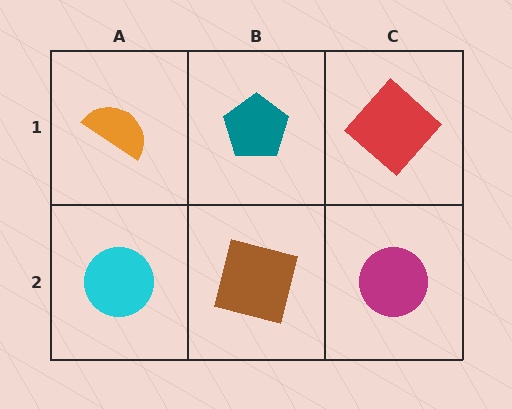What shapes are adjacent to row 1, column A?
A cyan circle (row 2, column A), a teal pentagon (row 1, column B).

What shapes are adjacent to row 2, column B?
A teal pentagon (row 1, column B), a cyan circle (row 2, column A), a magenta circle (row 2, column C).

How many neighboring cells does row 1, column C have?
2.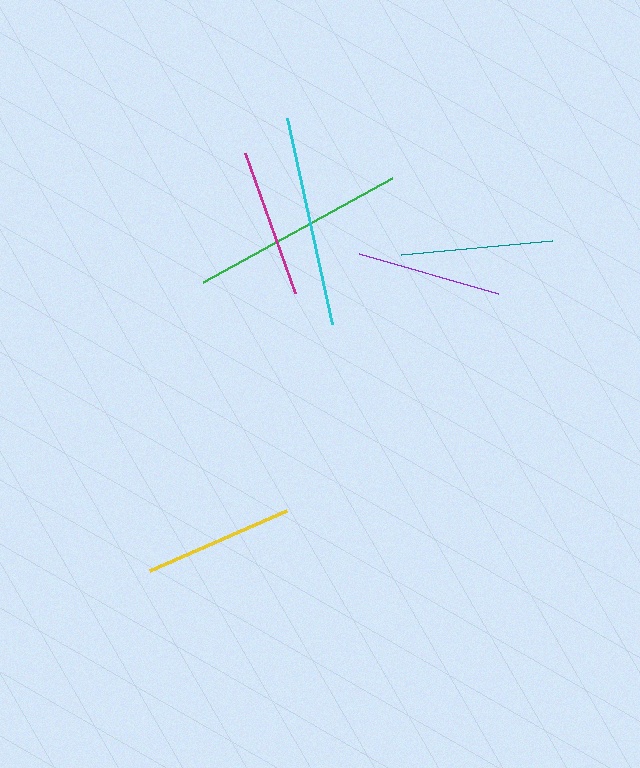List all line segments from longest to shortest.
From longest to shortest: green, cyan, teal, yellow, magenta, purple.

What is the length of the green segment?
The green segment is approximately 215 pixels long.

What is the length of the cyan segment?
The cyan segment is approximately 211 pixels long.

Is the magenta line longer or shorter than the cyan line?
The cyan line is longer than the magenta line.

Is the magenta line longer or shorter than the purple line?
The magenta line is longer than the purple line.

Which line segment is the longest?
The green line is the longest at approximately 215 pixels.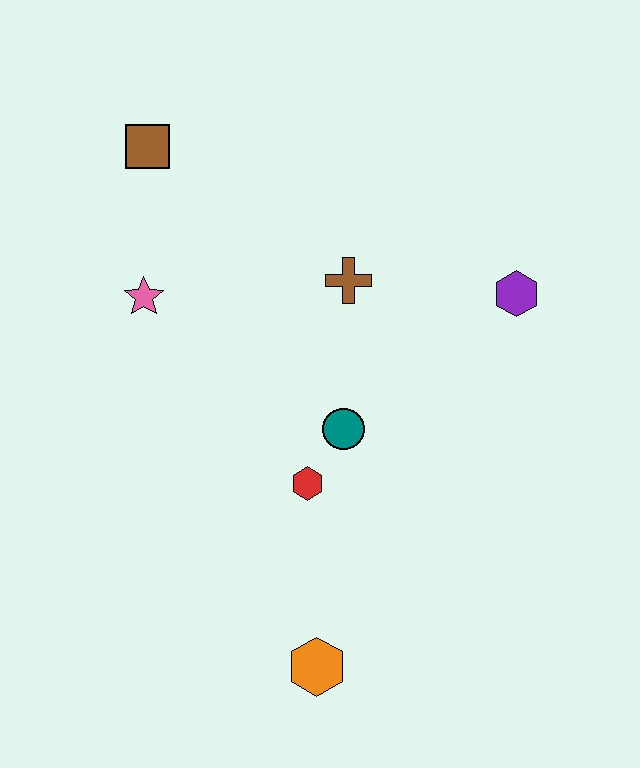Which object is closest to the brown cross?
The teal circle is closest to the brown cross.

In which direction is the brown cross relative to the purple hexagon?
The brown cross is to the left of the purple hexagon.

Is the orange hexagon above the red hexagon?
No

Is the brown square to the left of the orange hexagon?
Yes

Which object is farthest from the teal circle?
The brown square is farthest from the teal circle.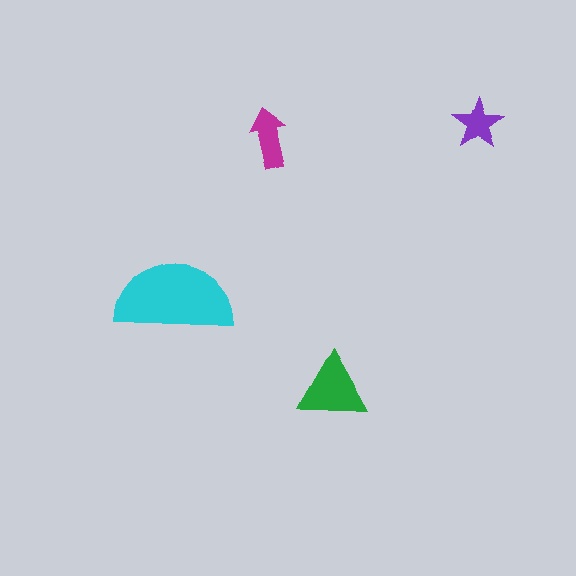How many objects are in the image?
There are 4 objects in the image.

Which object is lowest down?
The green triangle is bottommost.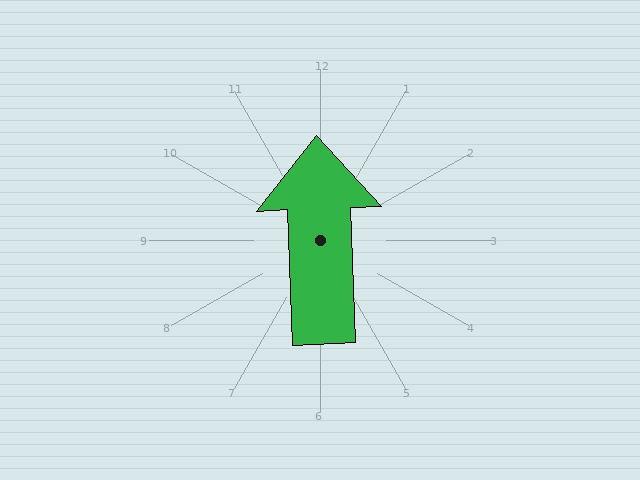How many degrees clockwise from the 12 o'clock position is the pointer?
Approximately 358 degrees.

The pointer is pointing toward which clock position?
Roughly 12 o'clock.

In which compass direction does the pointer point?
North.